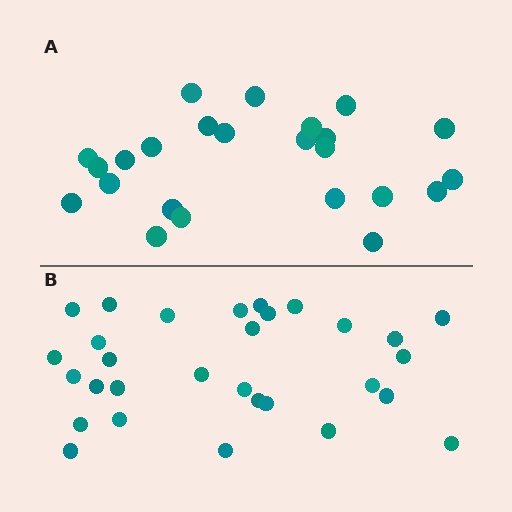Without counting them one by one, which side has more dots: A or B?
Region B (the bottom region) has more dots.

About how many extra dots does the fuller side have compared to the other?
Region B has about 6 more dots than region A.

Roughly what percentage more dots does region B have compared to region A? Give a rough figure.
About 25% more.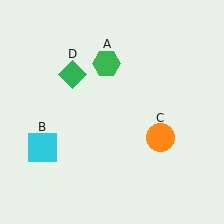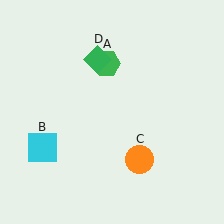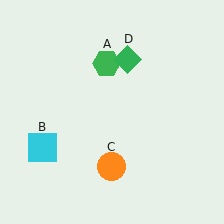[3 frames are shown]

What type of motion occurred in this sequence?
The orange circle (object C), green diamond (object D) rotated clockwise around the center of the scene.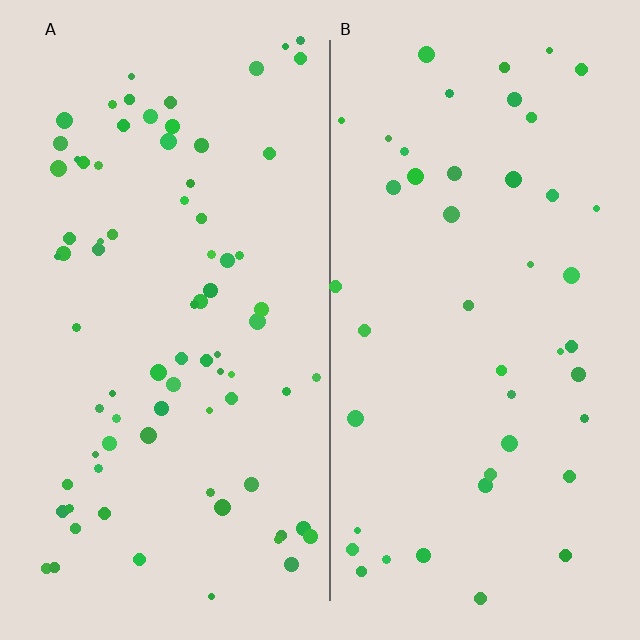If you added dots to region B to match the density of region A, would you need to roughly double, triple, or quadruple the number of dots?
Approximately double.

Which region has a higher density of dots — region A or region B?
A (the left).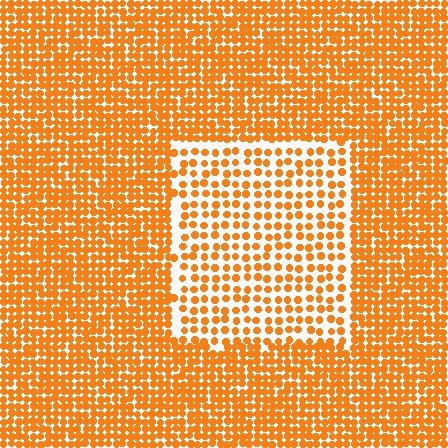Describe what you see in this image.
The image contains small orange elements arranged at two different densities. A rectangle-shaped region is visible where the elements are less densely packed than the surrounding area.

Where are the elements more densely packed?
The elements are more densely packed outside the rectangle boundary.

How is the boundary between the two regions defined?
The boundary is defined by a change in element density (approximately 2.0x ratio). All elements are the same color, size, and shape.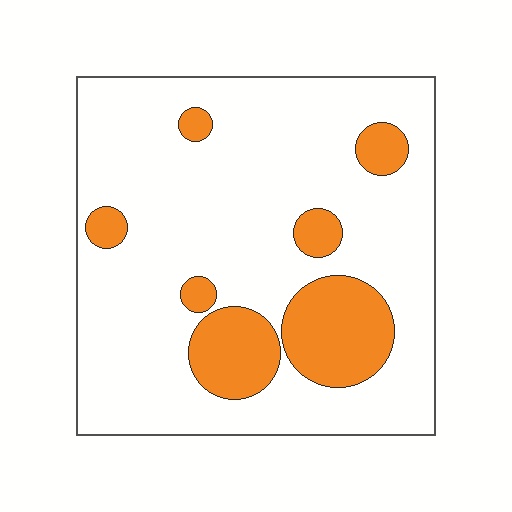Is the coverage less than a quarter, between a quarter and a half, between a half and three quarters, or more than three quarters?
Less than a quarter.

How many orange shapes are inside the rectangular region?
7.